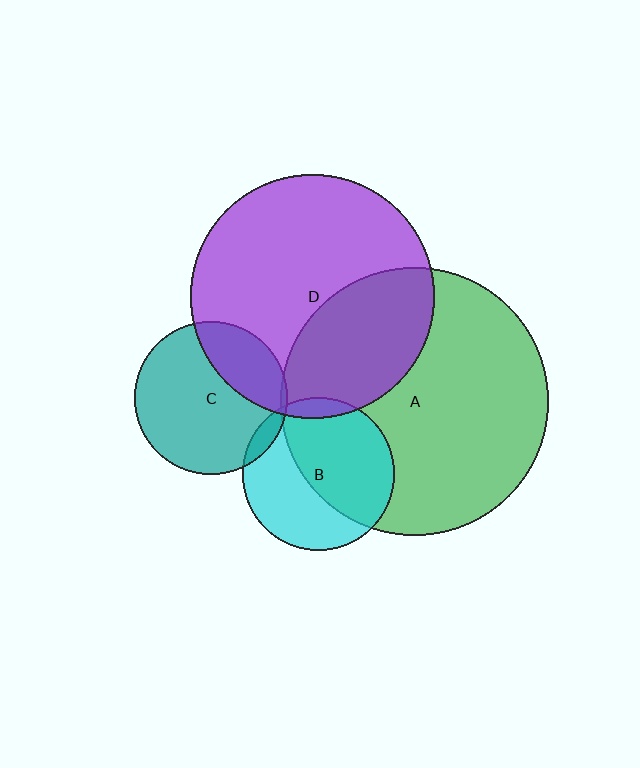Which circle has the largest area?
Circle A (green).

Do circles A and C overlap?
Yes.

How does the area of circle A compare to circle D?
Approximately 1.2 times.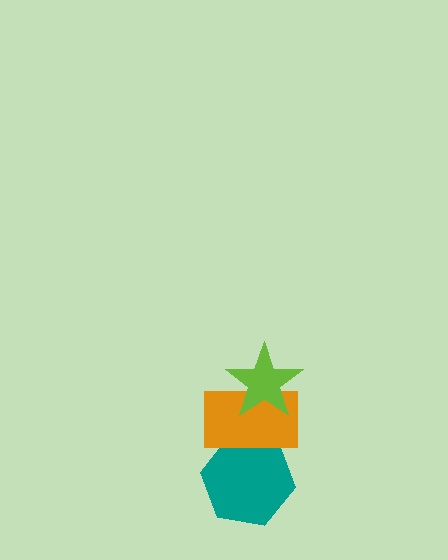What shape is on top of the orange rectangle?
The lime star is on top of the orange rectangle.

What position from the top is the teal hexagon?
The teal hexagon is 3rd from the top.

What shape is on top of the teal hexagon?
The orange rectangle is on top of the teal hexagon.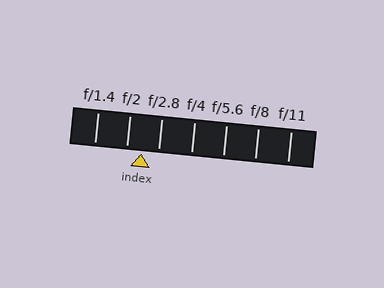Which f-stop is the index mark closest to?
The index mark is closest to f/2.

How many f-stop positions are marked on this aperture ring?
There are 7 f-stop positions marked.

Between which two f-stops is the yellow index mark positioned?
The index mark is between f/2 and f/2.8.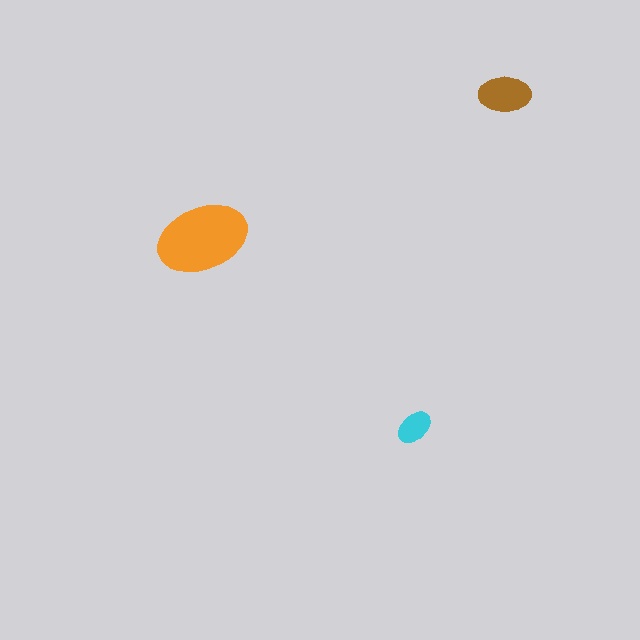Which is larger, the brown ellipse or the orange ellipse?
The orange one.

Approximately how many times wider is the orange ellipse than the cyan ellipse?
About 2.5 times wider.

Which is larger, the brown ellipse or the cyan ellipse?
The brown one.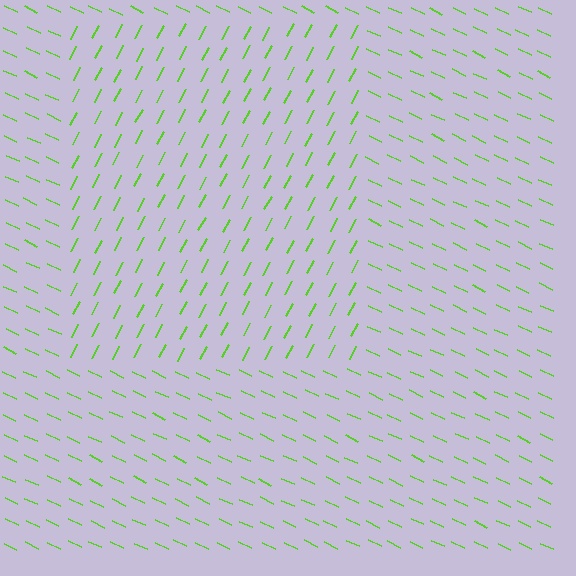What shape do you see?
I see a rectangle.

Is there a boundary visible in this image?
Yes, there is a texture boundary formed by a change in line orientation.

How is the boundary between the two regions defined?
The boundary is defined purely by a change in line orientation (approximately 87 degrees difference). All lines are the same color and thickness.